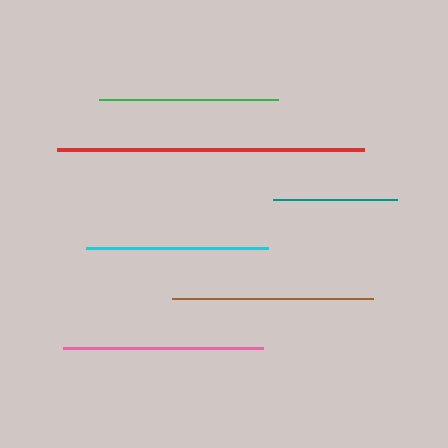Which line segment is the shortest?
The teal line is the shortest at approximately 124 pixels.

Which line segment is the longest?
The red line is the longest at approximately 307 pixels.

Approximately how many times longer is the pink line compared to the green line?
The pink line is approximately 1.1 times the length of the green line.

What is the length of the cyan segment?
The cyan segment is approximately 182 pixels long.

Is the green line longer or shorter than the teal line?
The green line is longer than the teal line.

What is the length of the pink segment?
The pink segment is approximately 200 pixels long.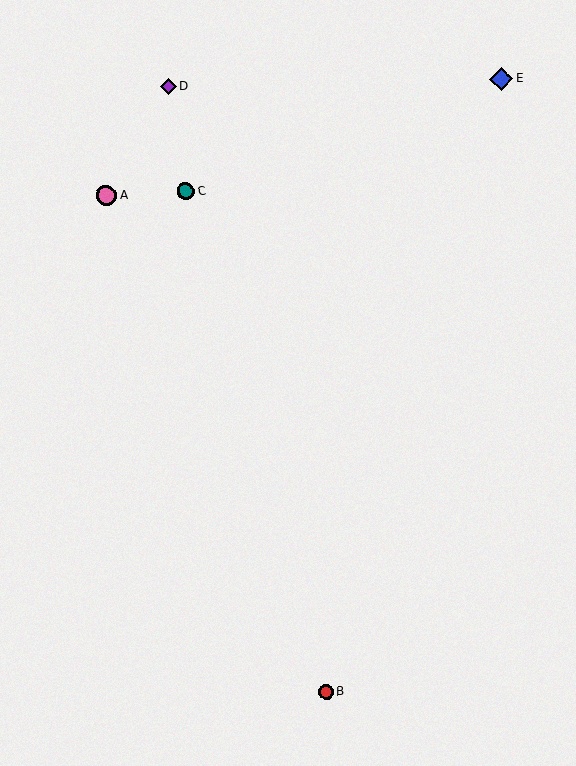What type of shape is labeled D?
Shape D is a purple diamond.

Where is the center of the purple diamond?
The center of the purple diamond is at (169, 87).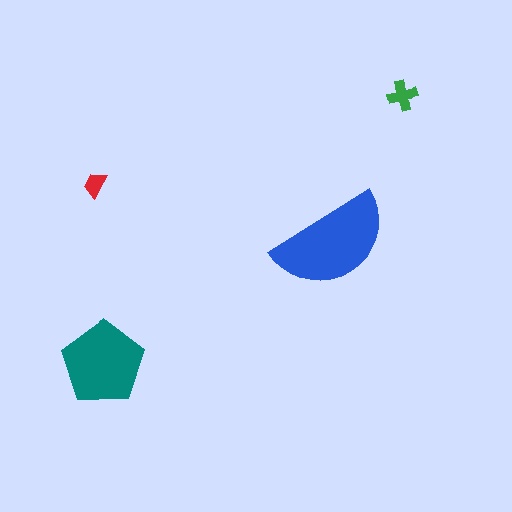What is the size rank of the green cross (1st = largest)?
3rd.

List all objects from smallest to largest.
The red trapezoid, the green cross, the teal pentagon, the blue semicircle.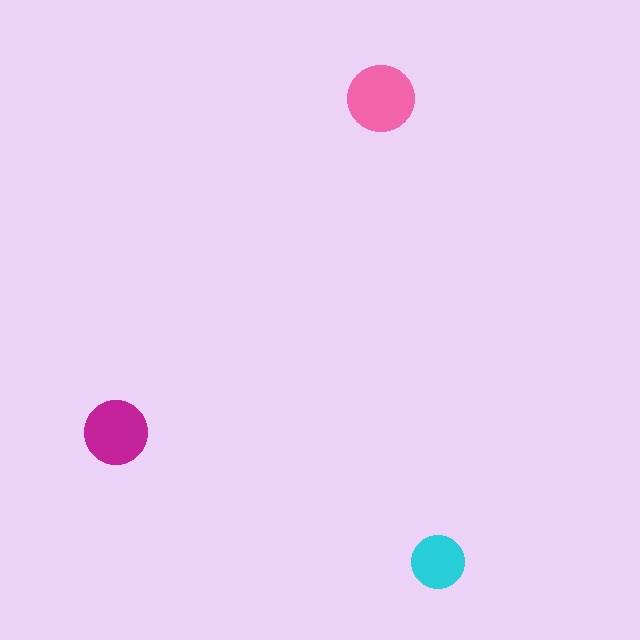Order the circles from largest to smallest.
the pink one, the magenta one, the cyan one.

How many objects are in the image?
There are 3 objects in the image.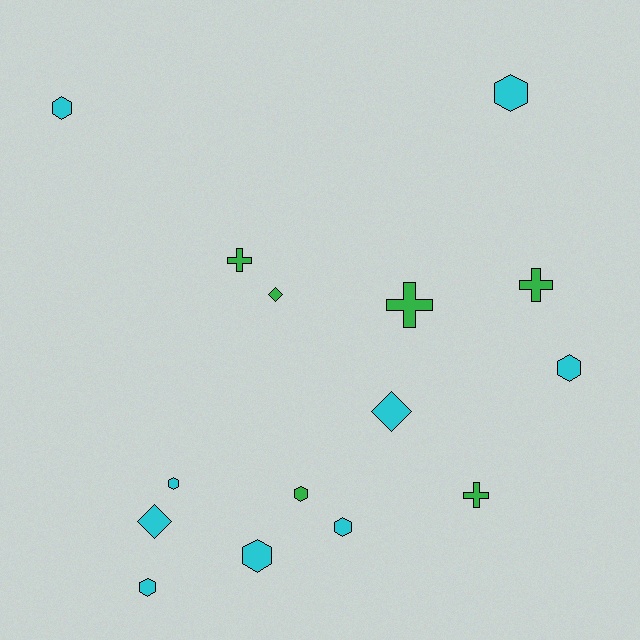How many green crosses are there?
There are 4 green crosses.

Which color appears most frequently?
Cyan, with 9 objects.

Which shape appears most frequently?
Hexagon, with 8 objects.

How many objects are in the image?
There are 15 objects.